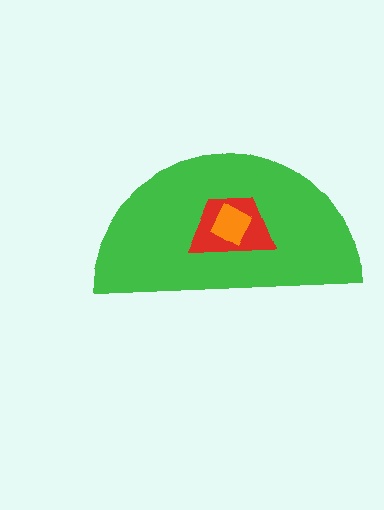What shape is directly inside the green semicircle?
The red trapezoid.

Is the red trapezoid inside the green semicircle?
Yes.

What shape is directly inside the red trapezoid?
The orange diamond.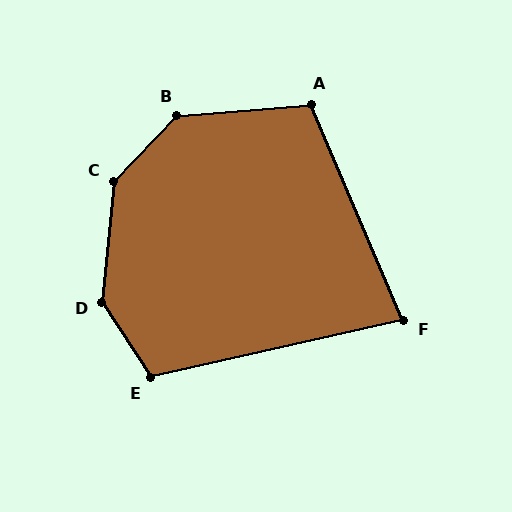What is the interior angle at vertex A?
Approximately 108 degrees (obtuse).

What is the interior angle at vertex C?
Approximately 141 degrees (obtuse).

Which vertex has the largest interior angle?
D, at approximately 142 degrees.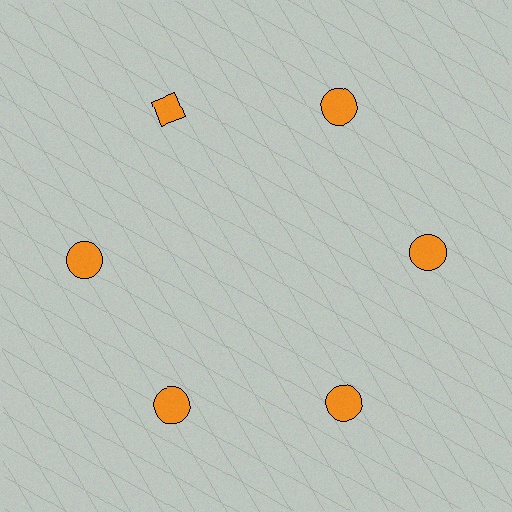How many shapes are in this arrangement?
There are 6 shapes arranged in a ring pattern.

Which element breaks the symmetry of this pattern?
The orange diamond at roughly the 11 o'clock position breaks the symmetry. All other shapes are orange circles.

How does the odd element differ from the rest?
It has a different shape: diamond instead of circle.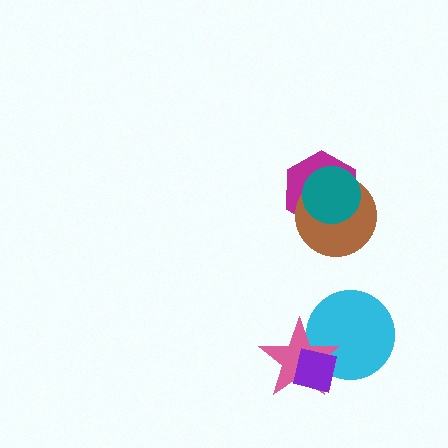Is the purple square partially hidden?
No, no other shape covers it.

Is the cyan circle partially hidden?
Yes, it is partially covered by another shape.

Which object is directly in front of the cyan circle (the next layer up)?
The pink star is directly in front of the cyan circle.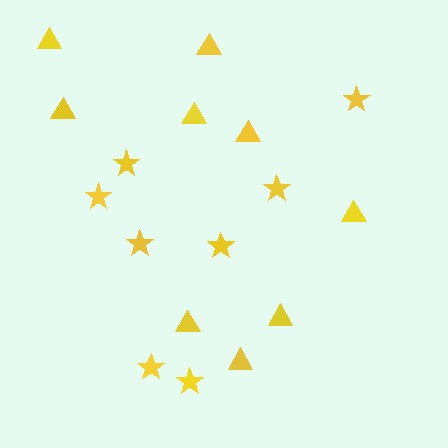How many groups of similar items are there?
There are 2 groups: one group of stars (8) and one group of triangles (9).